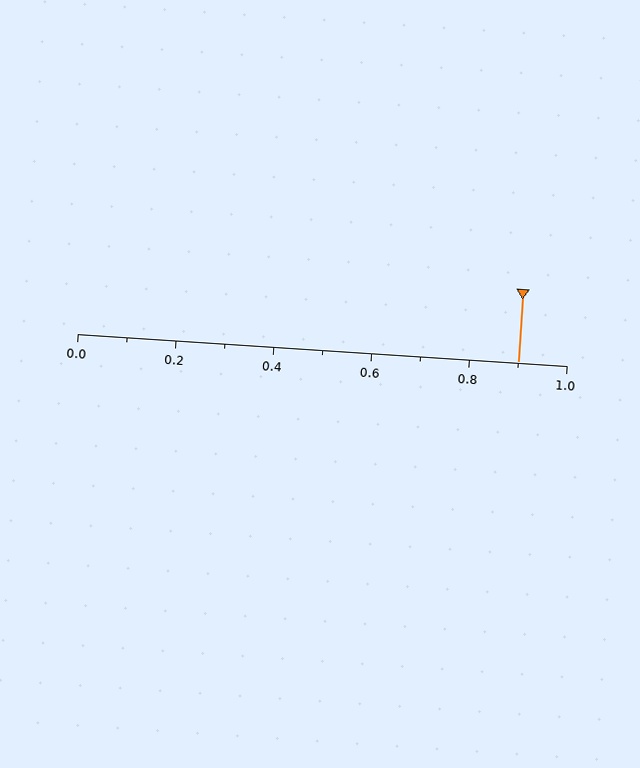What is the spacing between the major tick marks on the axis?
The major ticks are spaced 0.2 apart.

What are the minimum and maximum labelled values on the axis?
The axis runs from 0.0 to 1.0.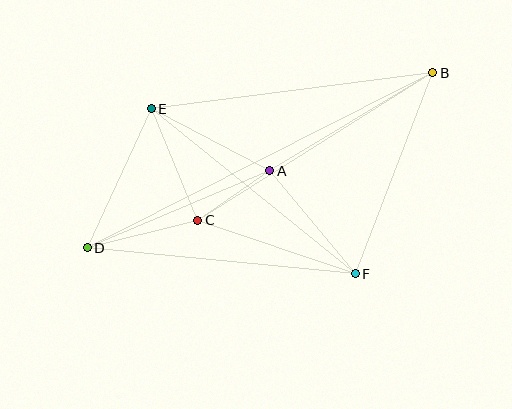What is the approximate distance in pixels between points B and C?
The distance between B and C is approximately 278 pixels.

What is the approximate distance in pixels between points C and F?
The distance between C and F is approximately 166 pixels.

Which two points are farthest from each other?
Points B and D are farthest from each other.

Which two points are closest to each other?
Points A and C are closest to each other.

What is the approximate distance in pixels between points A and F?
The distance between A and F is approximately 134 pixels.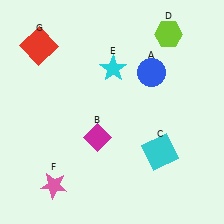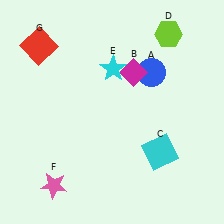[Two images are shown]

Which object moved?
The magenta diamond (B) moved up.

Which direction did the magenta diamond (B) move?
The magenta diamond (B) moved up.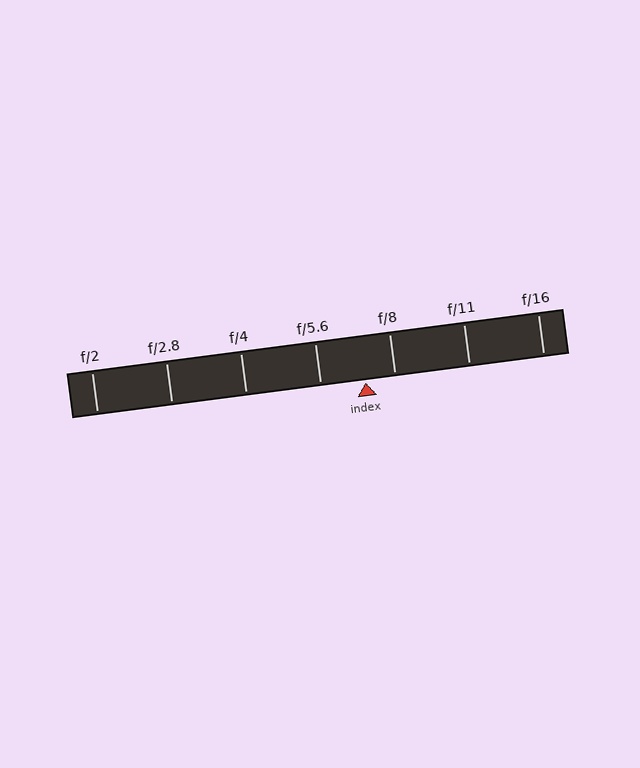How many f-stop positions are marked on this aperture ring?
There are 7 f-stop positions marked.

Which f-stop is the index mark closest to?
The index mark is closest to f/8.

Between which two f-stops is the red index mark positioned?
The index mark is between f/5.6 and f/8.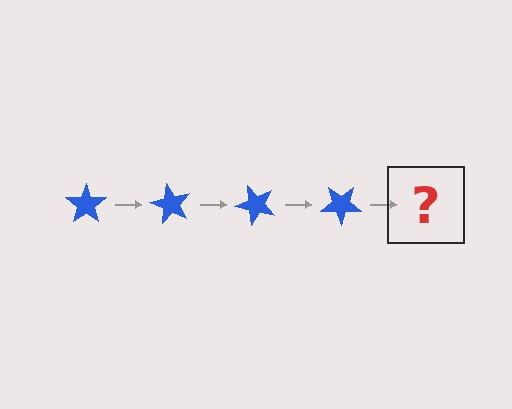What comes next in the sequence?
The next element should be a blue star rotated 240 degrees.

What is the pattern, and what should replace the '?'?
The pattern is that the star rotates 60 degrees each step. The '?' should be a blue star rotated 240 degrees.